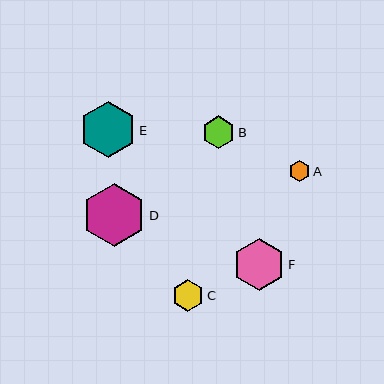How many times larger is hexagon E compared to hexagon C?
Hexagon E is approximately 1.8 times the size of hexagon C.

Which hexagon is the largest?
Hexagon D is the largest with a size of approximately 63 pixels.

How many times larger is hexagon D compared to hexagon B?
Hexagon D is approximately 1.9 times the size of hexagon B.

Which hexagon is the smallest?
Hexagon A is the smallest with a size of approximately 21 pixels.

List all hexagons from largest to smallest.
From largest to smallest: D, E, F, B, C, A.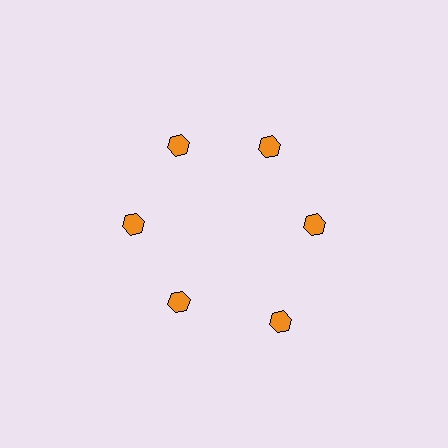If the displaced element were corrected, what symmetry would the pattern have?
It would have 6-fold rotational symmetry — the pattern would map onto itself every 60 degrees.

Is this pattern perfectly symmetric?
No. The 6 orange hexagons are arranged in a ring, but one element near the 5 o'clock position is pushed outward from the center, breaking the 6-fold rotational symmetry.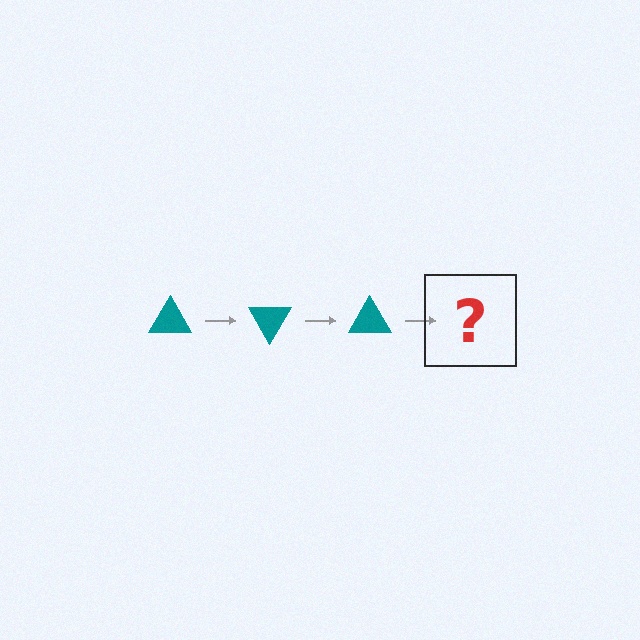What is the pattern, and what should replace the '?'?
The pattern is that the triangle rotates 60 degrees each step. The '?' should be a teal triangle rotated 180 degrees.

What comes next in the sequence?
The next element should be a teal triangle rotated 180 degrees.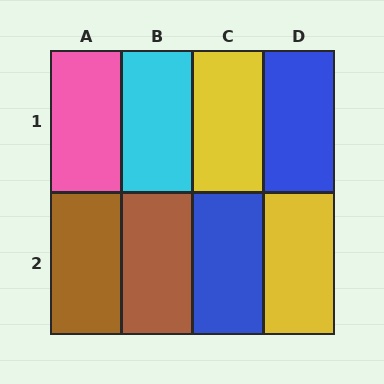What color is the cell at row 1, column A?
Pink.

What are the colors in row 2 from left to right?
Brown, brown, blue, yellow.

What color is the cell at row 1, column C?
Yellow.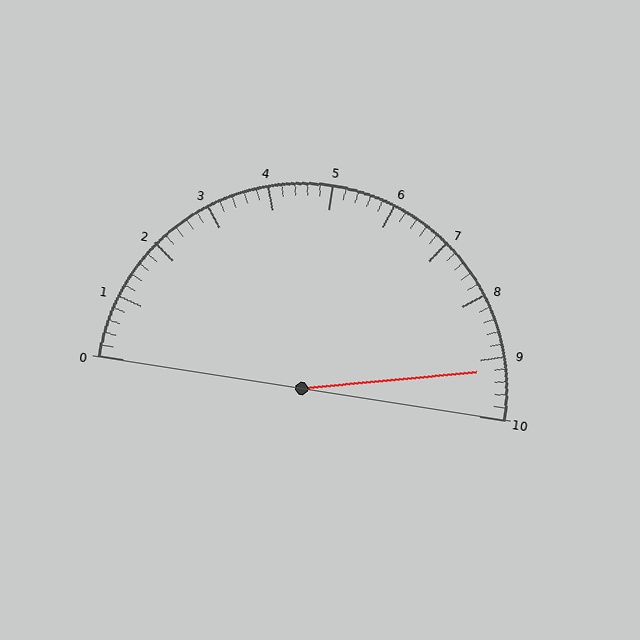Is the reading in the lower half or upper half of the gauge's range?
The reading is in the upper half of the range (0 to 10).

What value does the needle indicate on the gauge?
The needle indicates approximately 9.2.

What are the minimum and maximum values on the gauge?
The gauge ranges from 0 to 10.